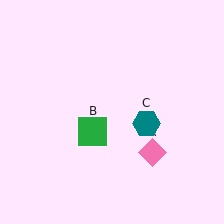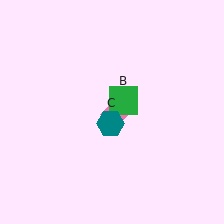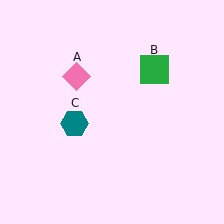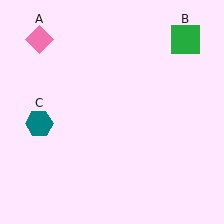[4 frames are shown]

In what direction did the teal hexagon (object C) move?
The teal hexagon (object C) moved left.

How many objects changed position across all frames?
3 objects changed position: pink diamond (object A), green square (object B), teal hexagon (object C).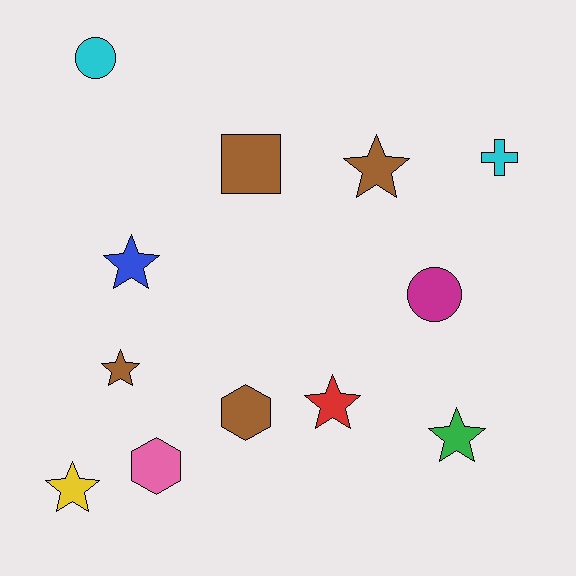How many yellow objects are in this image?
There is 1 yellow object.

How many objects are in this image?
There are 12 objects.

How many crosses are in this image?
There is 1 cross.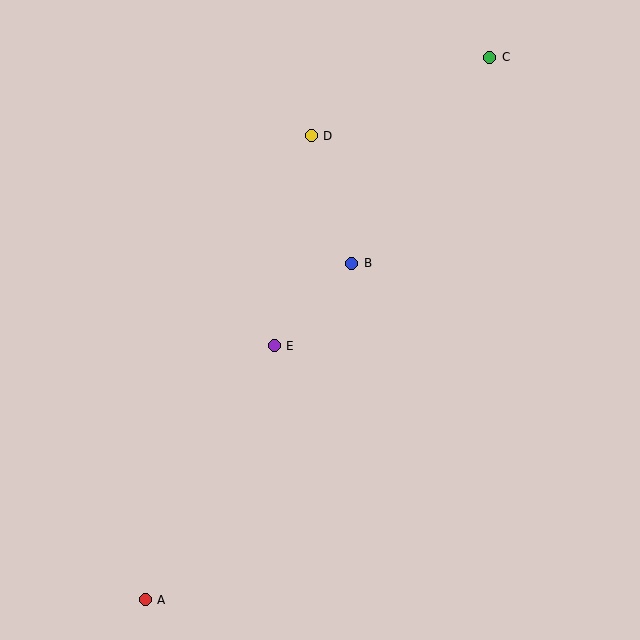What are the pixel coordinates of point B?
Point B is at (352, 263).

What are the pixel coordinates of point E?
Point E is at (274, 346).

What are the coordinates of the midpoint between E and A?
The midpoint between E and A is at (210, 473).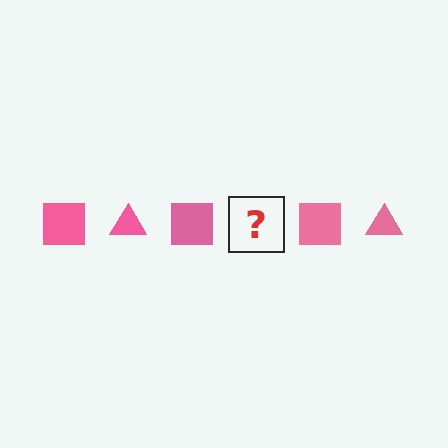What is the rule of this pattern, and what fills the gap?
The rule is that the pattern cycles through square, triangle shapes in pink. The gap should be filled with a pink triangle.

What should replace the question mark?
The question mark should be replaced with a pink triangle.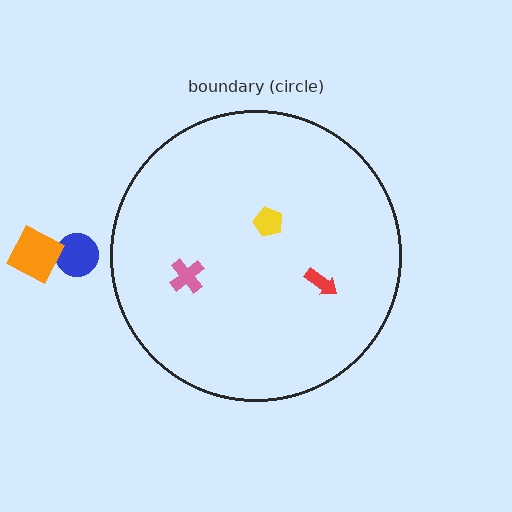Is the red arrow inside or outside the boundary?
Inside.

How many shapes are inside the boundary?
3 inside, 2 outside.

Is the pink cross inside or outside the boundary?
Inside.